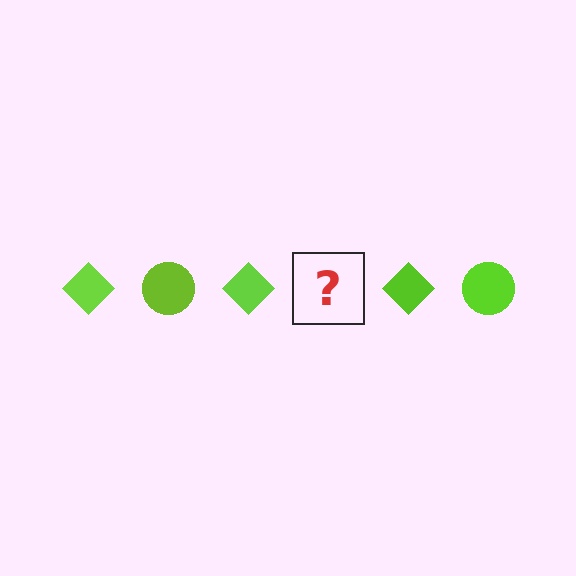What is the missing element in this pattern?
The missing element is a lime circle.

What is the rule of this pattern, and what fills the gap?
The rule is that the pattern cycles through diamond, circle shapes in lime. The gap should be filled with a lime circle.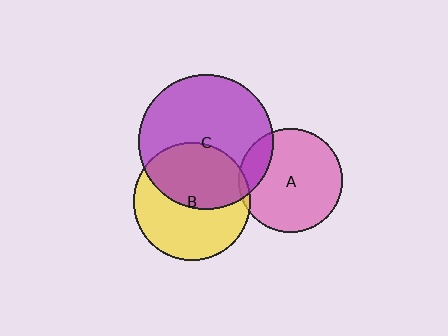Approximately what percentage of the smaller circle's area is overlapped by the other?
Approximately 5%.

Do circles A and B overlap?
Yes.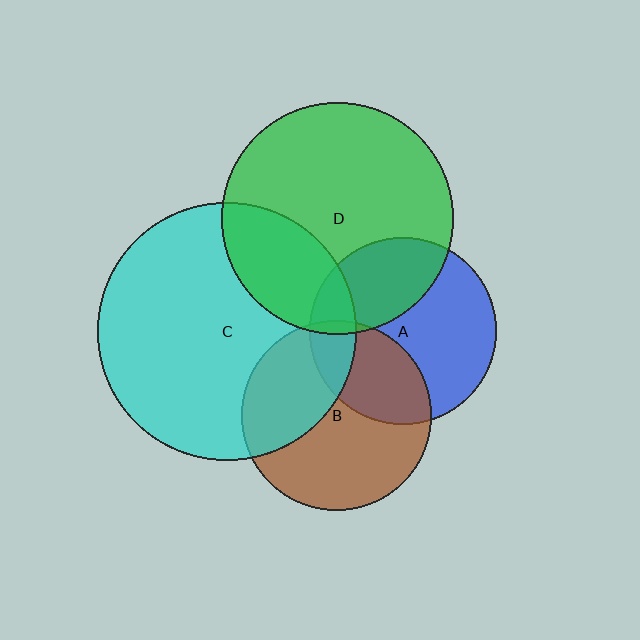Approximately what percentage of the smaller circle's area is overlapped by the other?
Approximately 25%.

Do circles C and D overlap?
Yes.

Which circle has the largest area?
Circle C (cyan).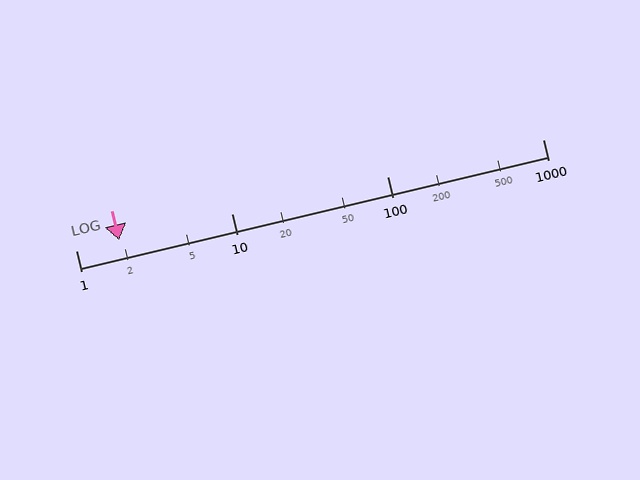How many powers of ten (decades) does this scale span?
The scale spans 3 decades, from 1 to 1000.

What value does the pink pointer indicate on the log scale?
The pointer indicates approximately 1.9.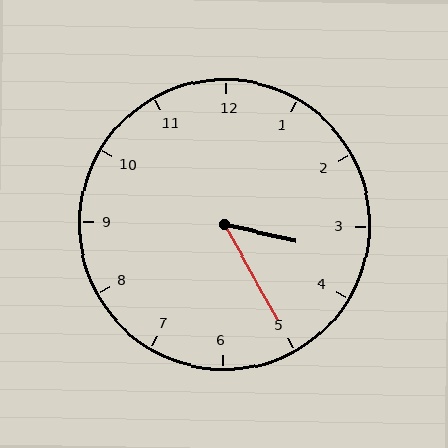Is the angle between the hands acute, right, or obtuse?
It is acute.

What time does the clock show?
3:25.